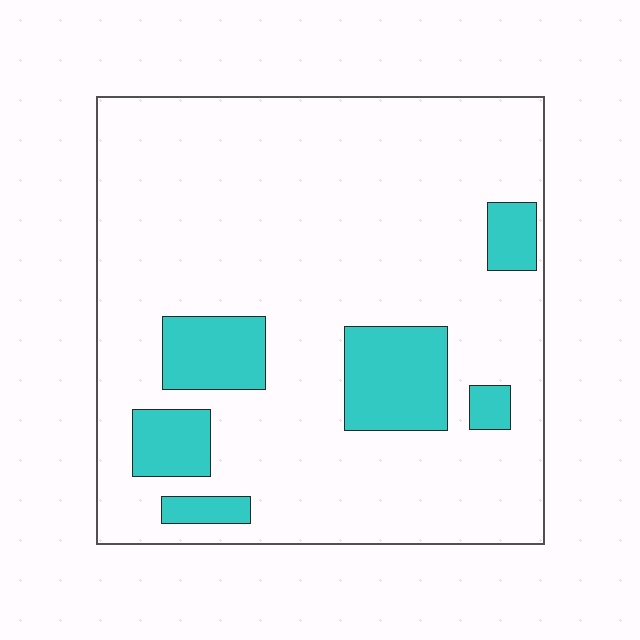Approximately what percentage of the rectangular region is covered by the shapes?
Approximately 15%.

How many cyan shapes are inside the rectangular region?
6.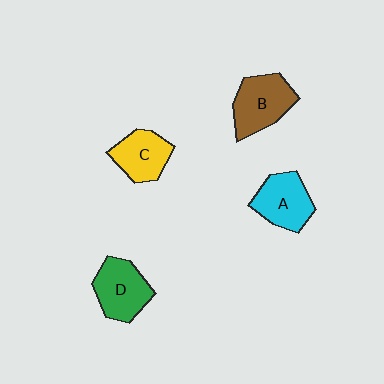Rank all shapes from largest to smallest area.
From largest to smallest: B (brown), D (green), A (cyan), C (yellow).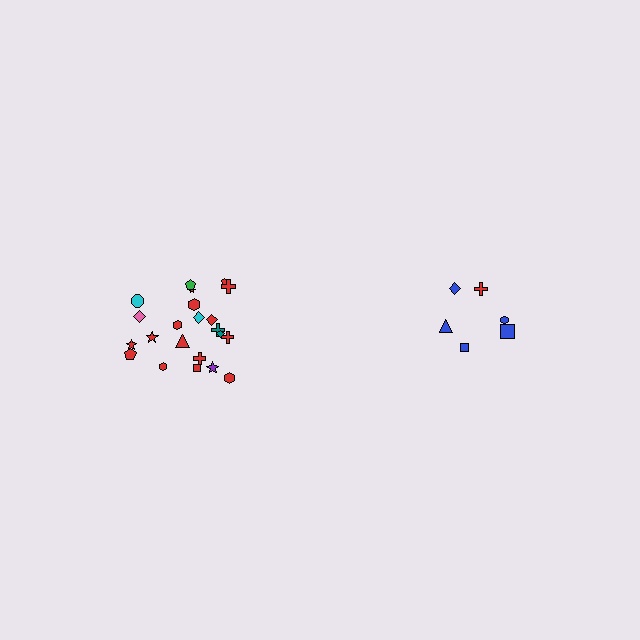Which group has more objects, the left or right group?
The left group.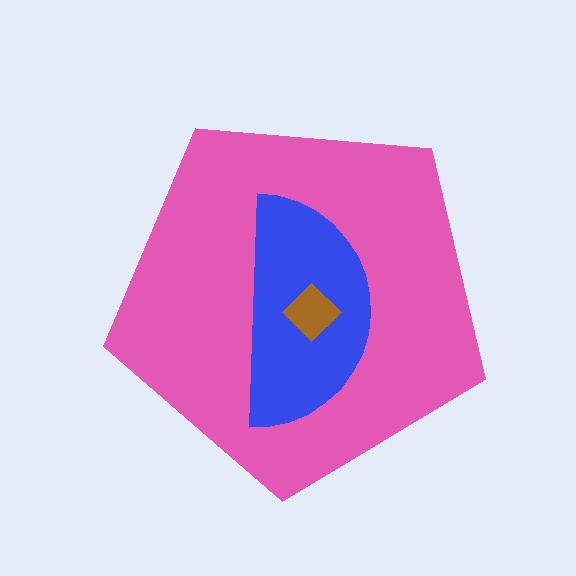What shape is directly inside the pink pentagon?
The blue semicircle.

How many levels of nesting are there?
3.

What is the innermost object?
The brown diamond.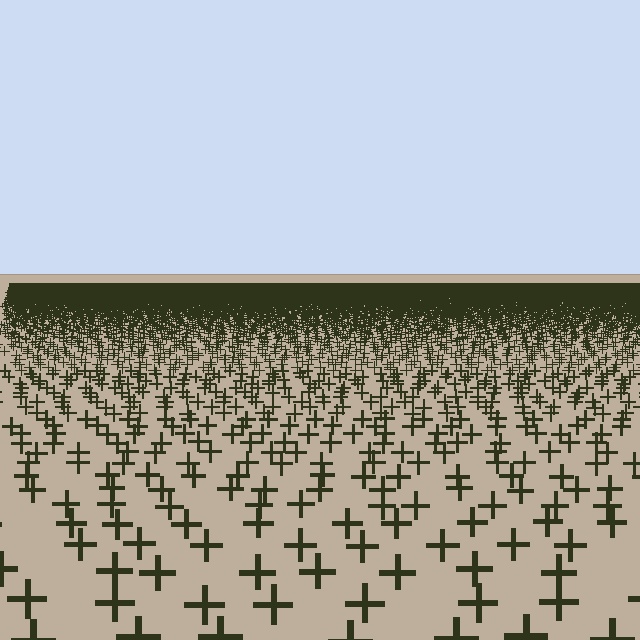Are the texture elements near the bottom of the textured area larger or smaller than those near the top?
Larger. Near the bottom, elements are closer to the viewer and appear at a bigger on-screen size.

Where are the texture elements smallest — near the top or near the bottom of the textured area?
Near the top.